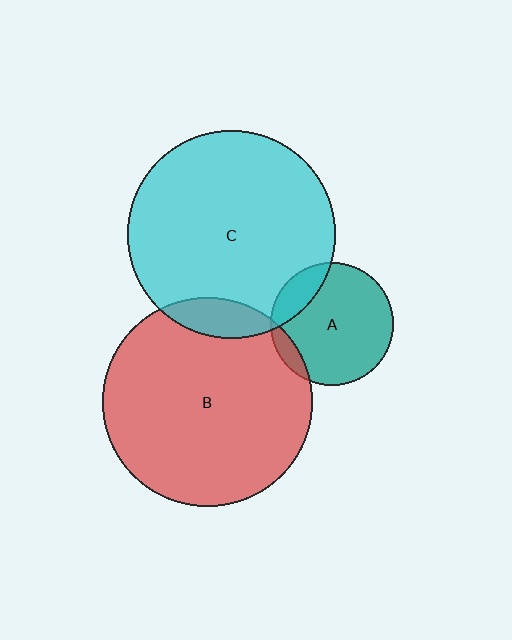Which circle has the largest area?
Circle B (red).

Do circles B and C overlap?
Yes.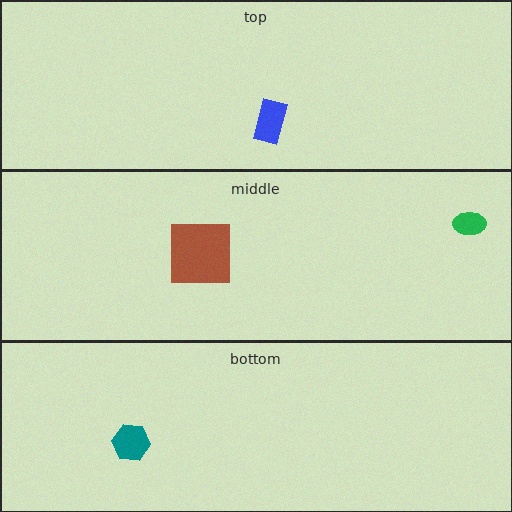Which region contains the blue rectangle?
The top region.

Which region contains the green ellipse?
The middle region.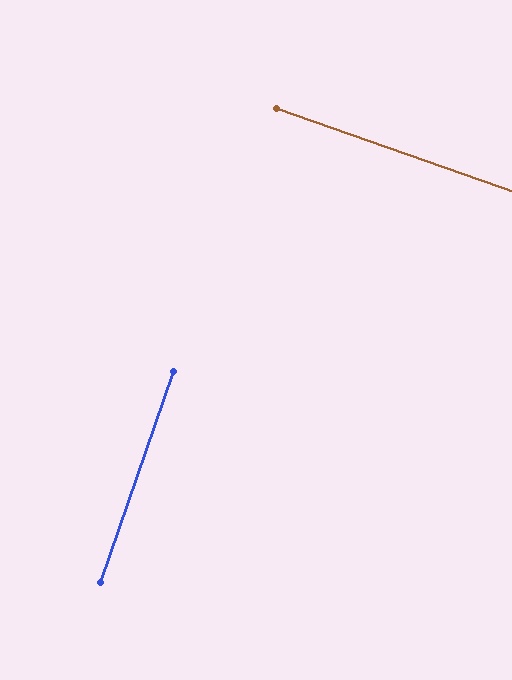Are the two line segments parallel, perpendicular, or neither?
Perpendicular — they meet at approximately 90°.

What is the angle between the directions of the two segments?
Approximately 90 degrees.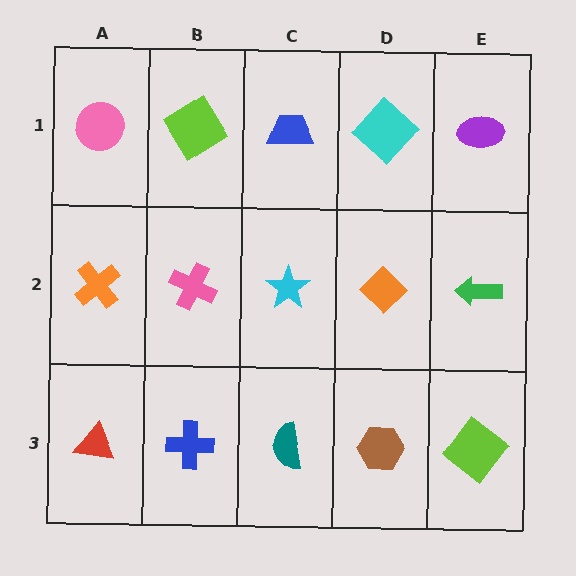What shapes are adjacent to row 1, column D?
An orange diamond (row 2, column D), a blue trapezoid (row 1, column C), a purple ellipse (row 1, column E).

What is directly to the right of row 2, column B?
A cyan star.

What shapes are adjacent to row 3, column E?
A green arrow (row 2, column E), a brown hexagon (row 3, column D).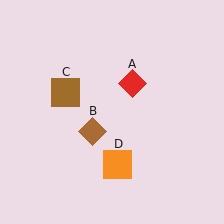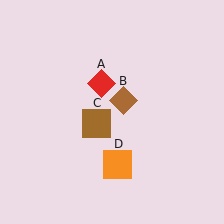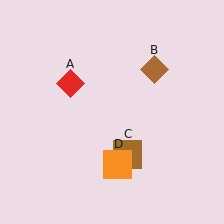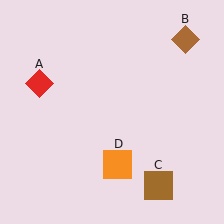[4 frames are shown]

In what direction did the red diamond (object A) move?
The red diamond (object A) moved left.